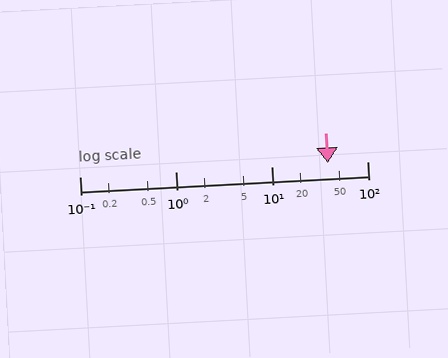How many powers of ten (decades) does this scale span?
The scale spans 3 decades, from 0.1 to 100.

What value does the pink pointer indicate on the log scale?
The pointer indicates approximately 39.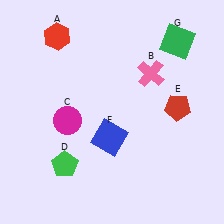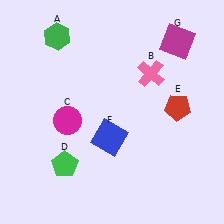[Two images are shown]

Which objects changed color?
A changed from red to green. G changed from green to magenta.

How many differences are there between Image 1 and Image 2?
There are 2 differences between the two images.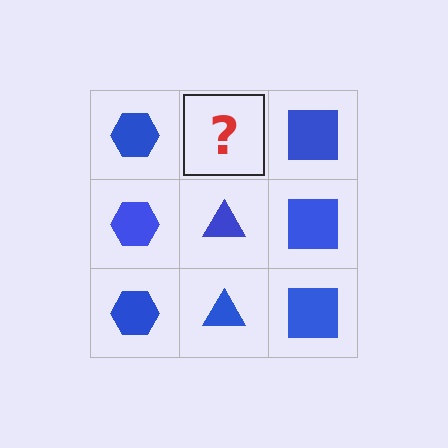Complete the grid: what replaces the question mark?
The question mark should be replaced with a blue triangle.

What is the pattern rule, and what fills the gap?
The rule is that each column has a consistent shape. The gap should be filled with a blue triangle.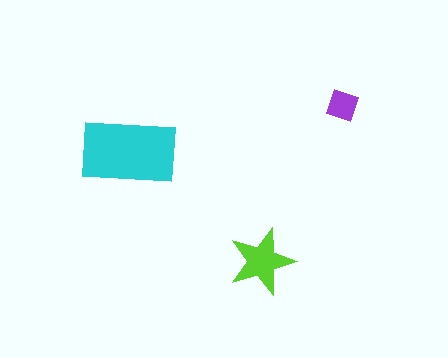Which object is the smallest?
The purple diamond.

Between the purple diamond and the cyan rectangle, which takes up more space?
The cyan rectangle.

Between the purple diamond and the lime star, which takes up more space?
The lime star.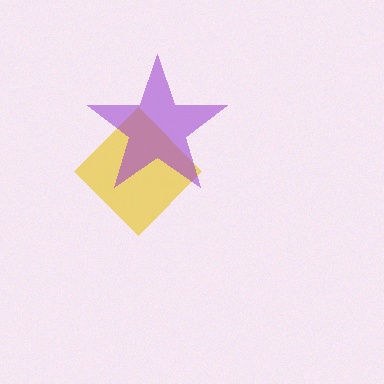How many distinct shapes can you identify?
There are 2 distinct shapes: a yellow diamond, a purple star.